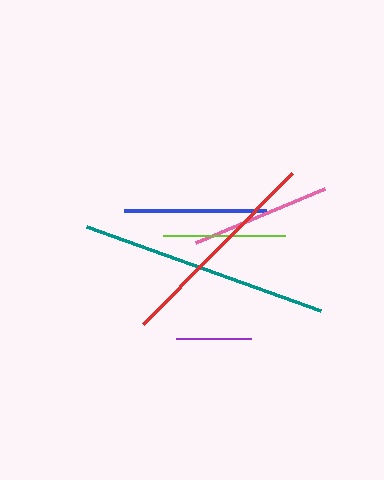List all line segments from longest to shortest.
From longest to shortest: teal, red, blue, pink, lime, purple.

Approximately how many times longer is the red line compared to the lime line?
The red line is approximately 1.7 times the length of the lime line.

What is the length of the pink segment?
The pink segment is approximately 140 pixels long.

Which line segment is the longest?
The teal line is the longest at approximately 249 pixels.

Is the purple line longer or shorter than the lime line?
The lime line is longer than the purple line.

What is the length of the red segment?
The red segment is approximately 212 pixels long.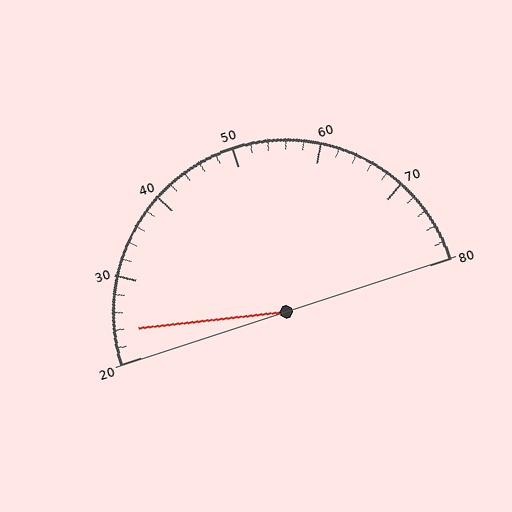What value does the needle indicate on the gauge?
The needle indicates approximately 24.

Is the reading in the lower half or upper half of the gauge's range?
The reading is in the lower half of the range (20 to 80).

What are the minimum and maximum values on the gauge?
The gauge ranges from 20 to 80.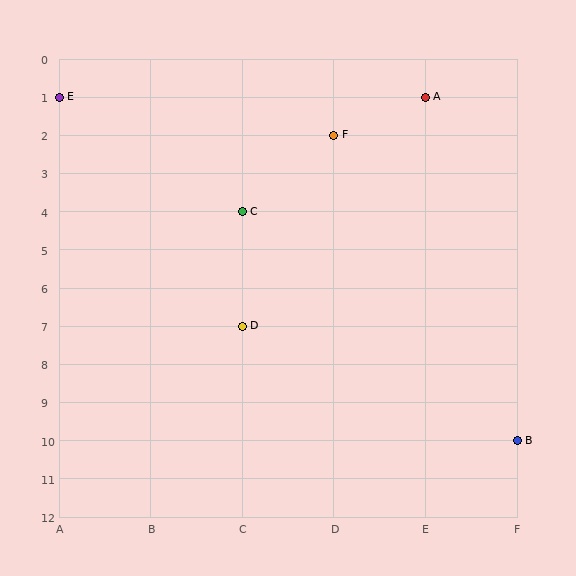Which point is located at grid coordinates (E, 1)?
Point A is at (E, 1).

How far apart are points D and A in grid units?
Points D and A are 2 columns and 6 rows apart (about 6.3 grid units diagonally).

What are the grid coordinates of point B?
Point B is at grid coordinates (F, 10).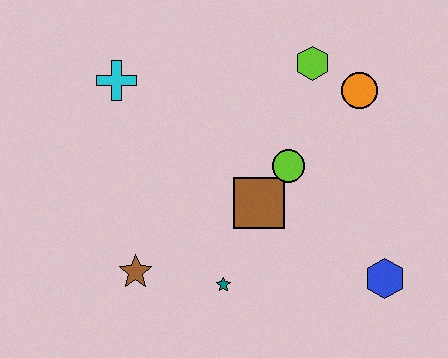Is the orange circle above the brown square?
Yes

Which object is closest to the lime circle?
The brown square is closest to the lime circle.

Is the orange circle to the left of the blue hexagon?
Yes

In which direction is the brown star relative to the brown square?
The brown star is to the left of the brown square.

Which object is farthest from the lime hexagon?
The brown star is farthest from the lime hexagon.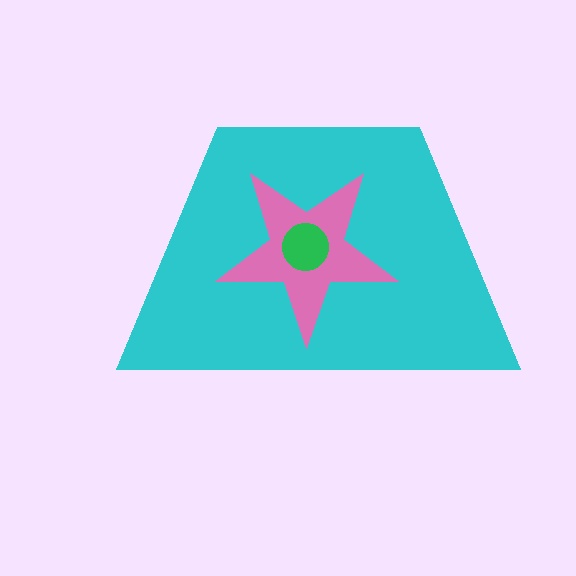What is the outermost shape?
The cyan trapezoid.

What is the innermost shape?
The green circle.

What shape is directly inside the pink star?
The green circle.